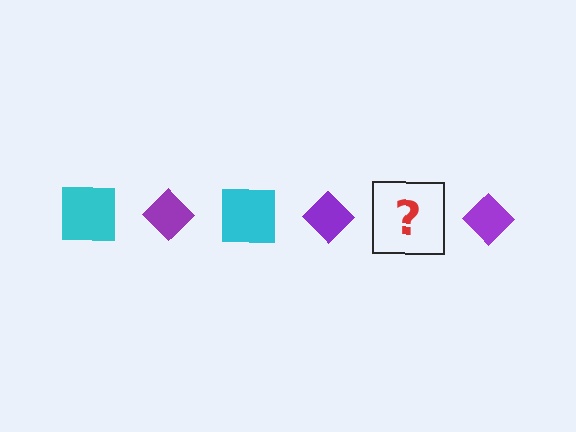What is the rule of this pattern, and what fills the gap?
The rule is that the pattern alternates between cyan square and purple diamond. The gap should be filled with a cyan square.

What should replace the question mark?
The question mark should be replaced with a cyan square.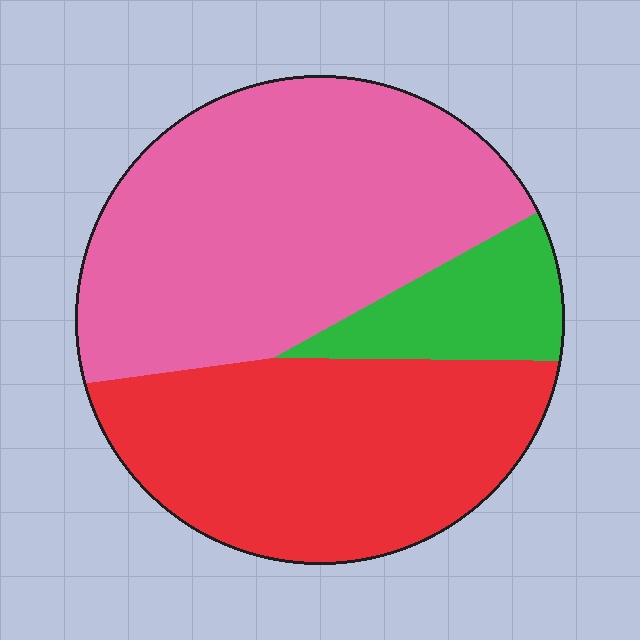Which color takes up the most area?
Pink, at roughly 50%.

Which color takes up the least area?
Green, at roughly 10%.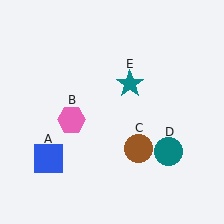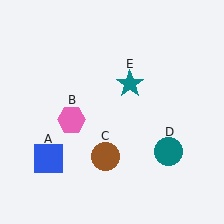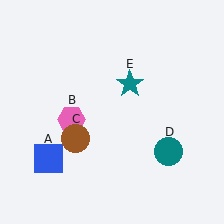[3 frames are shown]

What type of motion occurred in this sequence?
The brown circle (object C) rotated clockwise around the center of the scene.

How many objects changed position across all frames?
1 object changed position: brown circle (object C).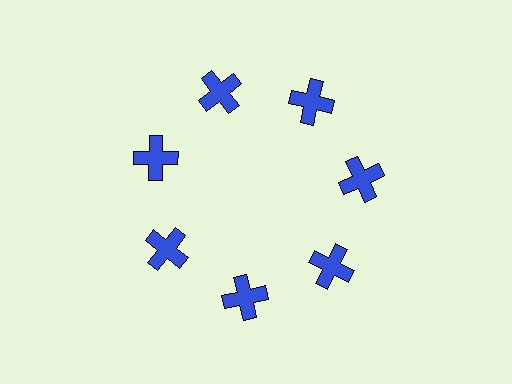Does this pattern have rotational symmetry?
Yes, this pattern has 7-fold rotational symmetry. It looks the same after rotating 51 degrees around the center.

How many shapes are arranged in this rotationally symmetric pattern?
There are 7 shapes, arranged in 7 groups of 1.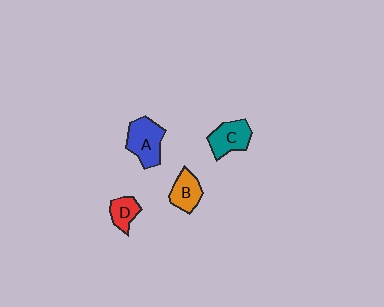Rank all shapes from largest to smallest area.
From largest to smallest: A (blue), C (teal), B (orange), D (red).